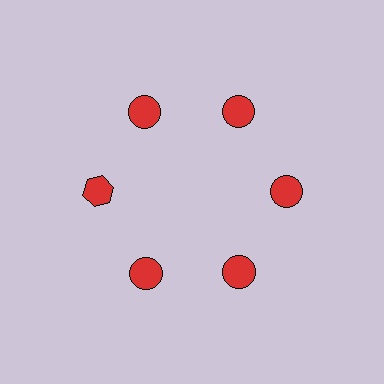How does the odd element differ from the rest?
It has a different shape: hexagon instead of circle.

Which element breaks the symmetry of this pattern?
The red hexagon at roughly the 9 o'clock position breaks the symmetry. All other shapes are red circles.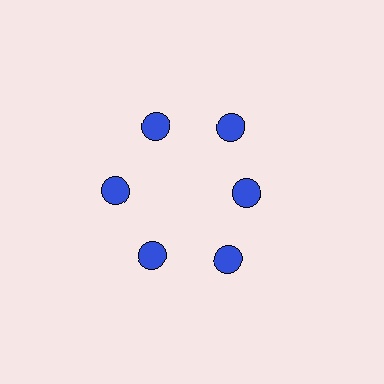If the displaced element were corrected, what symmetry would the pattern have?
It would have 6-fold rotational symmetry — the pattern would map onto itself every 60 degrees.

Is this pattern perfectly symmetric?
No. The 6 blue circles are arranged in a ring, but one element near the 3 o'clock position is pulled inward toward the center, breaking the 6-fold rotational symmetry.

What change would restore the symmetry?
The symmetry would be restored by moving it outward, back onto the ring so that all 6 circles sit at equal angles and equal distance from the center.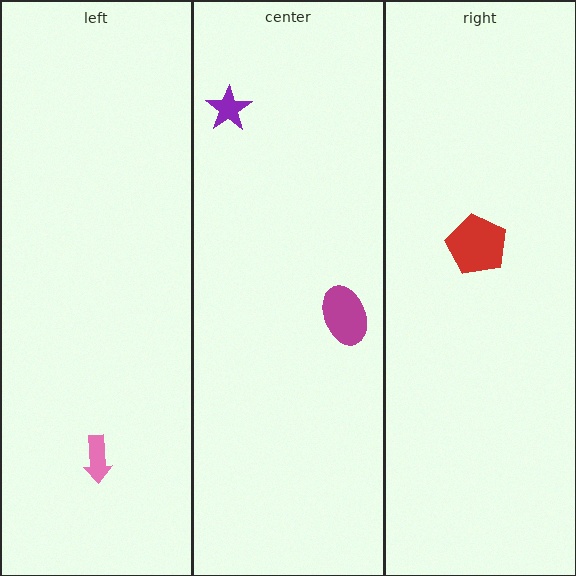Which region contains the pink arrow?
The left region.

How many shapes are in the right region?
1.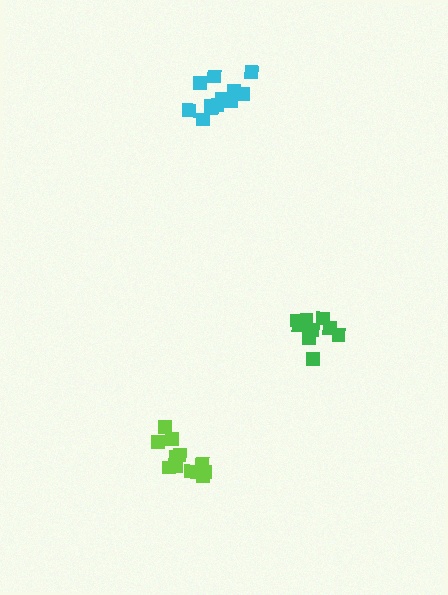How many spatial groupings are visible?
There are 3 spatial groupings.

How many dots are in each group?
Group 1: 14 dots, Group 2: 10 dots, Group 3: 12 dots (36 total).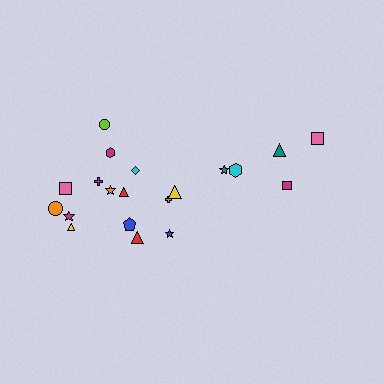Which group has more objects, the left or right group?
The left group.